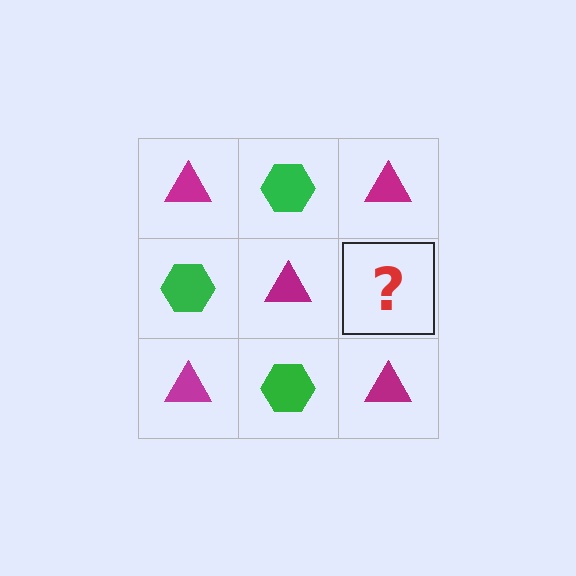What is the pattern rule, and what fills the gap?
The rule is that it alternates magenta triangle and green hexagon in a checkerboard pattern. The gap should be filled with a green hexagon.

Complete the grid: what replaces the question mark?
The question mark should be replaced with a green hexagon.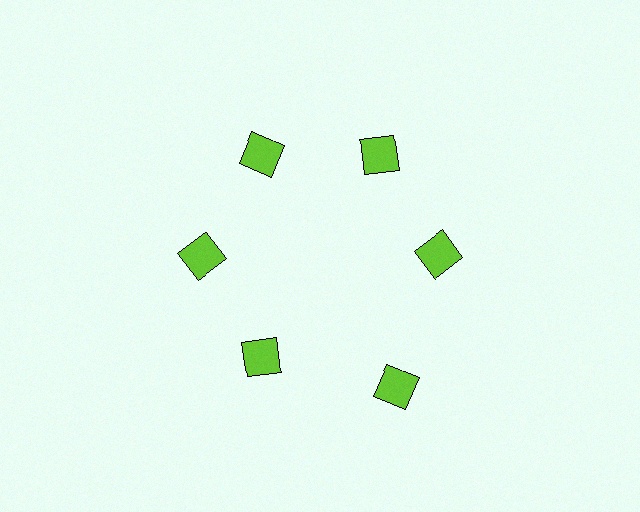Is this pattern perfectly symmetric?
No. The 6 lime squares are arranged in a ring, but one element near the 5 o'clock position is pushed outward from the center, breaking the 6-fold rotational symmetry.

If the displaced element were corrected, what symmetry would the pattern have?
It would have 6-fold rotational symmetry — the pattern would map onto itself every 60 degrees.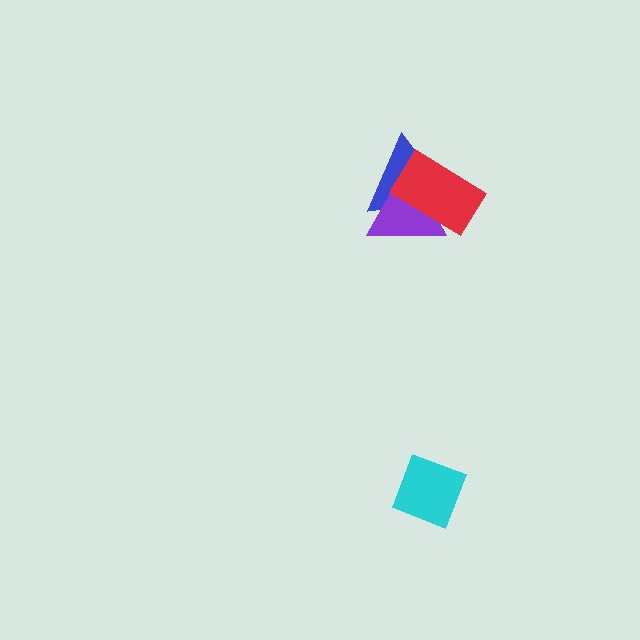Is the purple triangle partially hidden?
Yes, it is partially covered by another shape.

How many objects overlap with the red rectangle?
2 objects overlap with the red rectangle.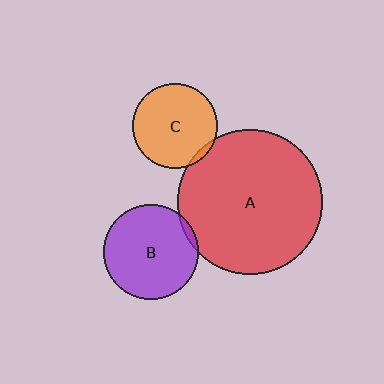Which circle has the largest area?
Circle A (red).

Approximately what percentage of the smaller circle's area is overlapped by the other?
Approximately 5%.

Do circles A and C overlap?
Yes.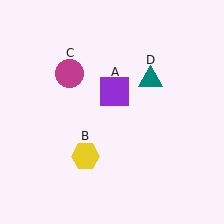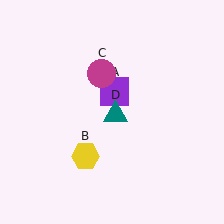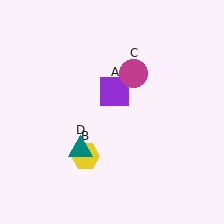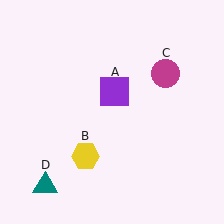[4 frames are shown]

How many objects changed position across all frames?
2 objects changed position: magenta circle (object C), teal triangle (object D).